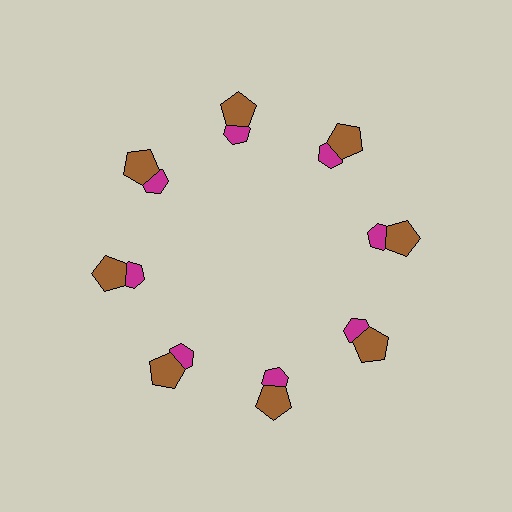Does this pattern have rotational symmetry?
Yes, this pattern has 8-fold rotational symmetry. It looks the same after rotating 45 degrees around the center.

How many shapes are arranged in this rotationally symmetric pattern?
There are 16 shapes, arranged in 8 groups of 2.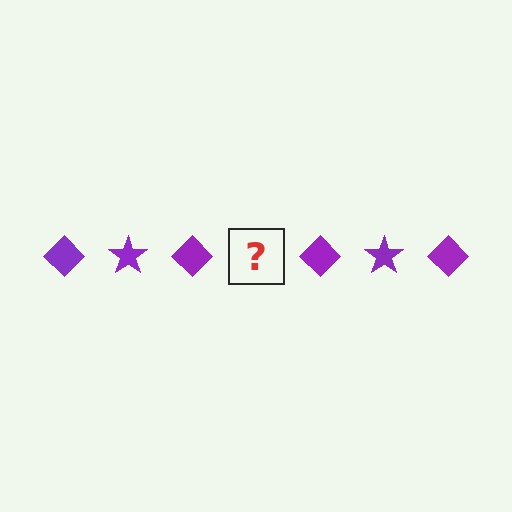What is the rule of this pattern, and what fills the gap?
The rule is that the pattern cycles through diamond, star shapes in purple. The gap should be filled with a purple star.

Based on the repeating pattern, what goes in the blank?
The blank should be a purple star.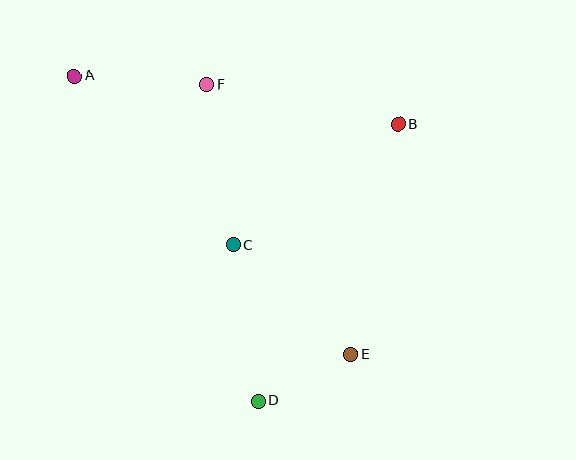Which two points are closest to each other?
Points D and E are closest to each other.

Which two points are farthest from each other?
Points A and E are farthest from each other.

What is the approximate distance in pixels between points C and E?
The distance between C and E is approximately 160 pixels.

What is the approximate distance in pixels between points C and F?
The distance between C and F is approximately 163 pixels.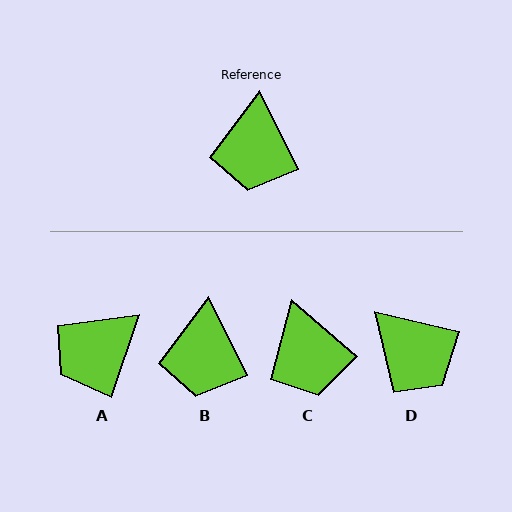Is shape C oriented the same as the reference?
No, it is off by about 23 degrees.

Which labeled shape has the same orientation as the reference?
B.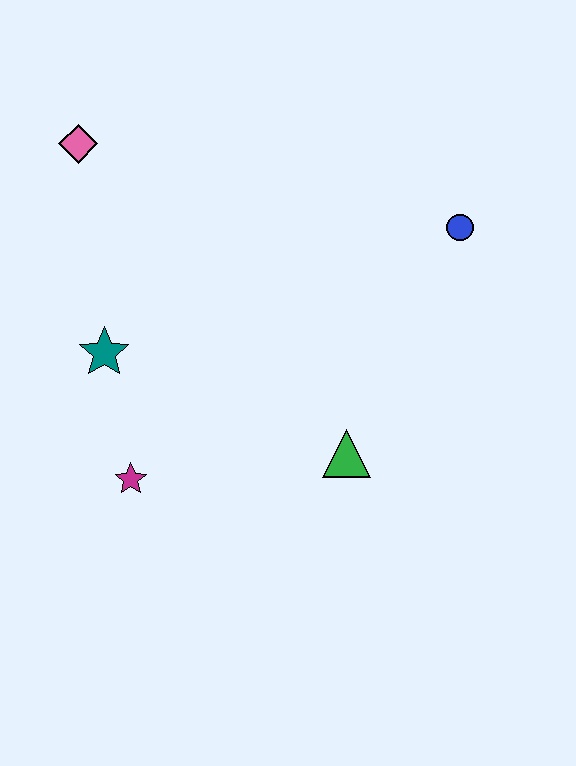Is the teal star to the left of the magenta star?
Yes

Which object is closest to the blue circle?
The green triangle is closest to the blue circle.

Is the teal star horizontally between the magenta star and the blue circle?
No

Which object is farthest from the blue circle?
The magenta star is farthest from the blue circle.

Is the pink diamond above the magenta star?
Yes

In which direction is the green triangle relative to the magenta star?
The green triangle is to the right of the magenta star.